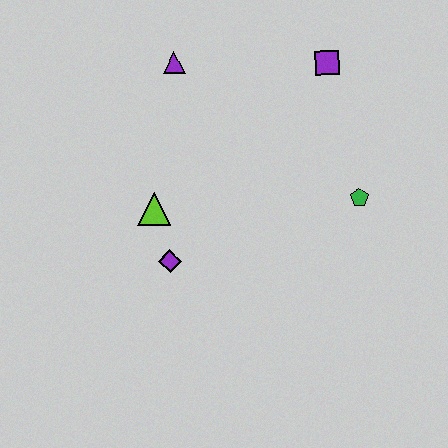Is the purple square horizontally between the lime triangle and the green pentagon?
Yes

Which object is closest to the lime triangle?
The purple diamond is closest to the lime triangle.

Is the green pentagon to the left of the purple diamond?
No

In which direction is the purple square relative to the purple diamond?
The purple square is above the purple diamond.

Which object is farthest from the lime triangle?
The purple square is farthest from the lime triangle.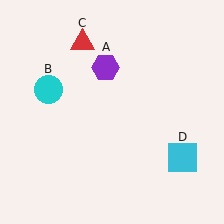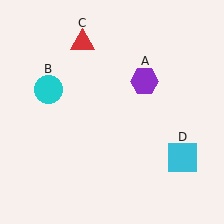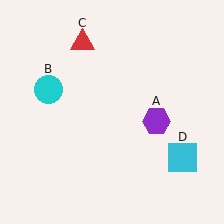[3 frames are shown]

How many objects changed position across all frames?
1 object changed position: purple hexagon (object A).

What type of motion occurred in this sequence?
The purple hexagon (object A) rotated clockwise around the center of the scene.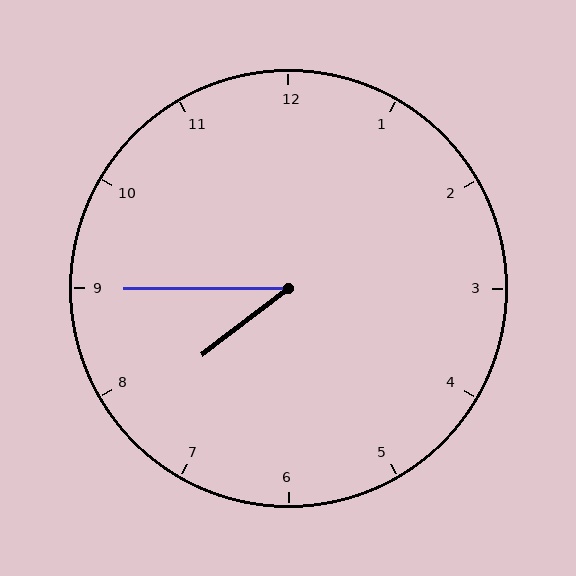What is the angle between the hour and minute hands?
Approximately 38 degrees.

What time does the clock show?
7:45.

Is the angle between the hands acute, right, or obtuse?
It is acute.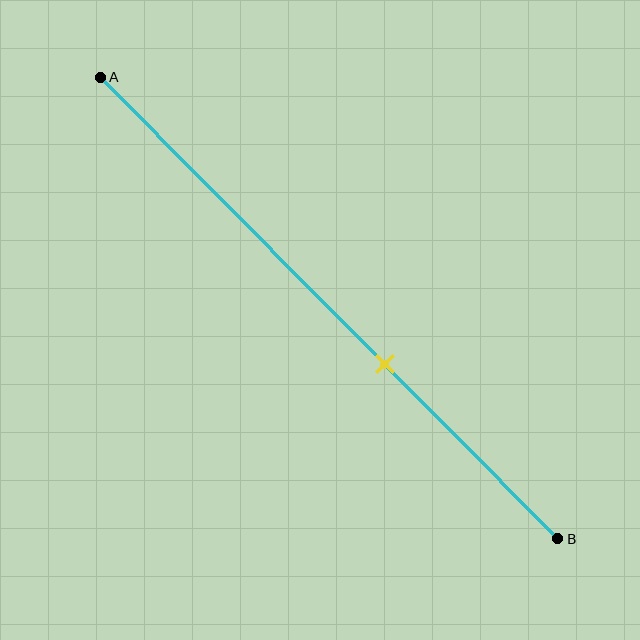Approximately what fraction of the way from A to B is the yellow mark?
The yellow mark is approximately 60% of the way from A to B.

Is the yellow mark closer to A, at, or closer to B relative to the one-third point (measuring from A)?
The yellow mark is closer to point B than the one-third point of segment AB.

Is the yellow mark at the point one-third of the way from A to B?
No, the mark is at about 60% from A, not at the 33% one-third point.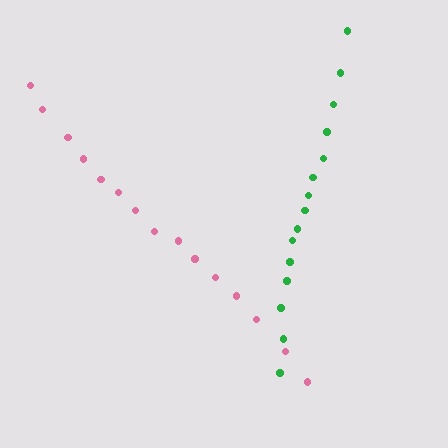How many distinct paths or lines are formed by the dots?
There are 2 distinct paths.